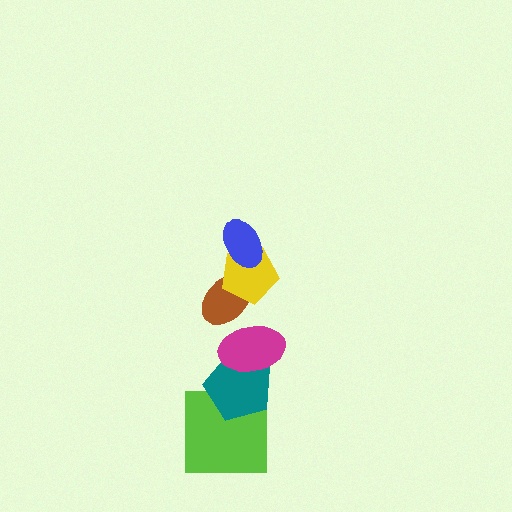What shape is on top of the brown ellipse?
The yellow pentagon is on top of the brown ellipse.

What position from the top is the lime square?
The lime square is 6th from the top.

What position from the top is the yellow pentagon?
The yellow pentagon is 2nd from the top.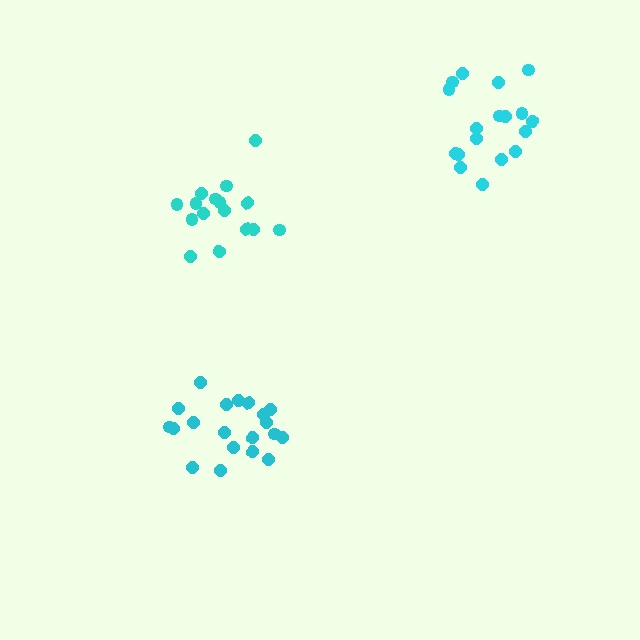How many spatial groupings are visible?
There are 3 spatial groupings.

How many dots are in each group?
Group 1: 16 dots, Group 2: 20 dots, Group 3: 18 dots (54 total).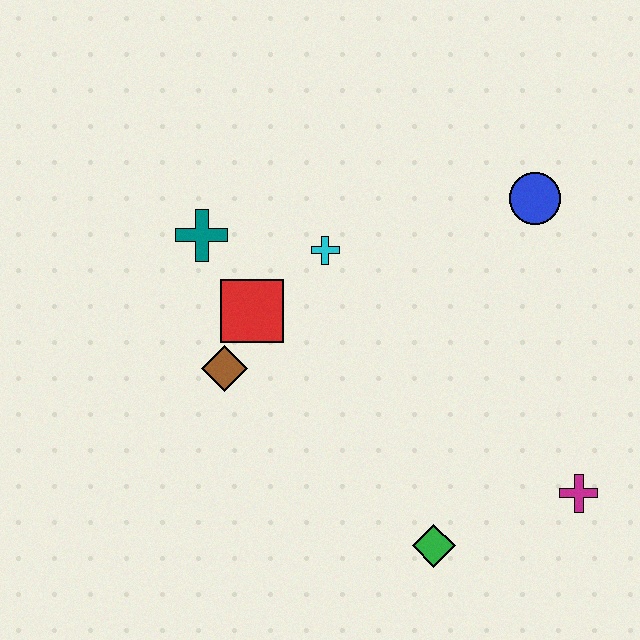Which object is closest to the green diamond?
The magenta cross is closest to the green diamond.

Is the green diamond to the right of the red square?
Yes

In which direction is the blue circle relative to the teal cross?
The blue circle is to the right of the teal cross.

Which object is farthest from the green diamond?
The teal cross is farthest from the green diamond.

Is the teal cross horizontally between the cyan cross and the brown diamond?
No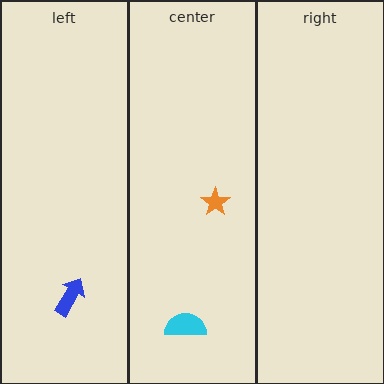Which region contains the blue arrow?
The left region.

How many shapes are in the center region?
2.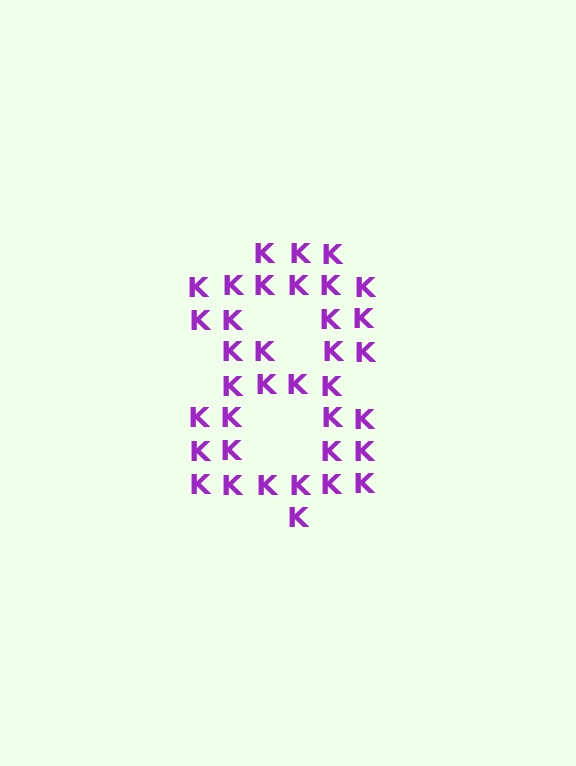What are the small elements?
The small elements are letter K's.